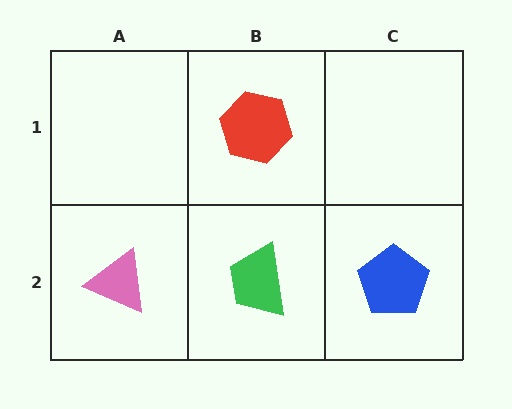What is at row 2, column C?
A blue pentagon.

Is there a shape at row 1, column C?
No, that cell is empty.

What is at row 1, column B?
A red hexagon.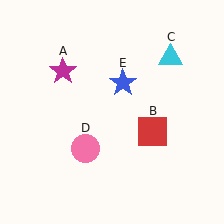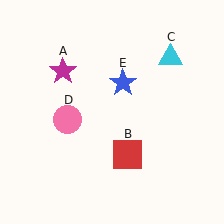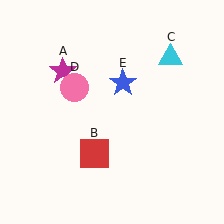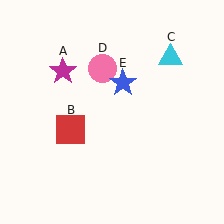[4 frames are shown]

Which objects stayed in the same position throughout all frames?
Magenta star (object A) and cyan triangle (object C) and blue star (object E) remained stationary.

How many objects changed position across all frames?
2 objects changed position: red square (object B), pink circle (object D).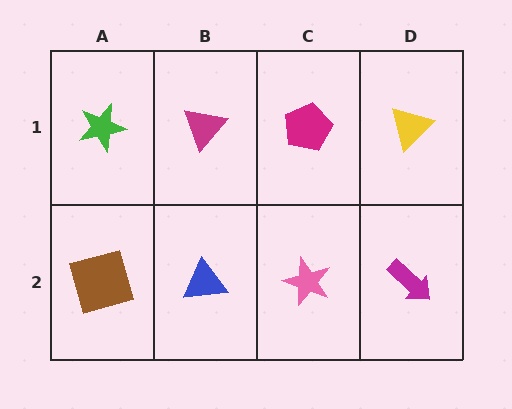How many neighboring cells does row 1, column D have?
2.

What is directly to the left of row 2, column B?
A brown square.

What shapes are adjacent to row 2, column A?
A green star (row 1, column A), a blue triangle (row 2, column B).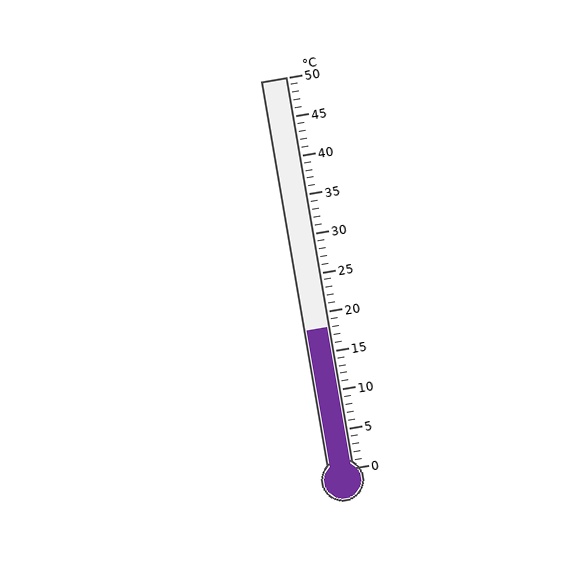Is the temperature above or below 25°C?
The temperature is below 25°C.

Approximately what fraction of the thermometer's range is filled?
The thermometer is filled to approximately 35% of its range.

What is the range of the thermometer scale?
The thermometer scale ranges from 0°C to 50°C.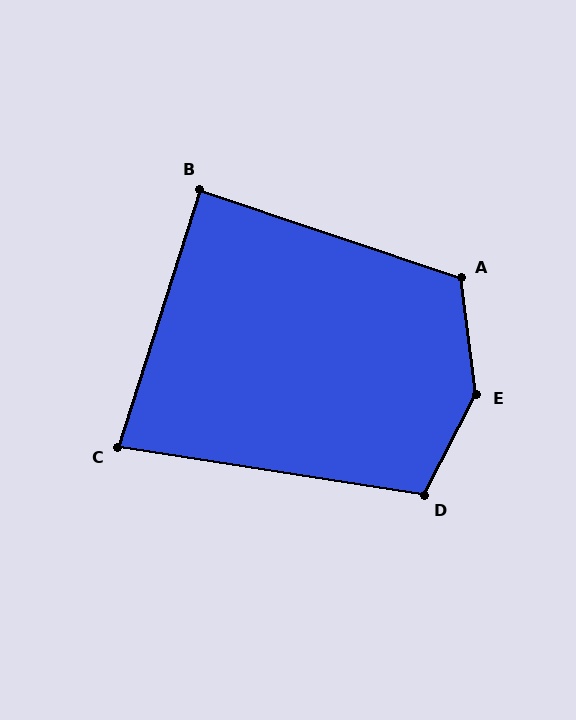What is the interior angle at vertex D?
Approximately 109 degrees (obtuse).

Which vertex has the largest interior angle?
E, at approximately 145 degrees.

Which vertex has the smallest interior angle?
C, at approximately 81 degrees.